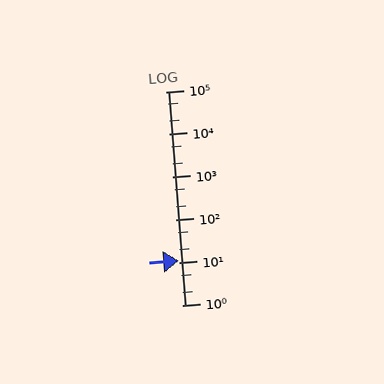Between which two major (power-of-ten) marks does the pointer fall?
The pointer is between 10 and 100.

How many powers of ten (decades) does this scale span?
The scale spans 5 decades, from 1 to 100000.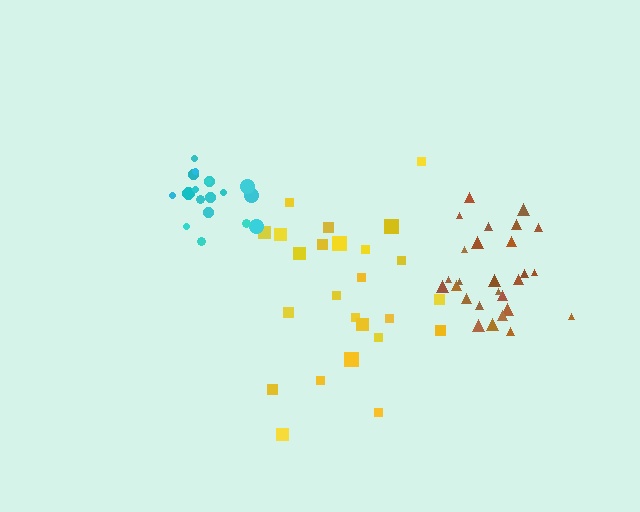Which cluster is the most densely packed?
Cyan.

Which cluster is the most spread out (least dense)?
Yellow.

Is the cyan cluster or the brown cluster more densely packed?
Cyan.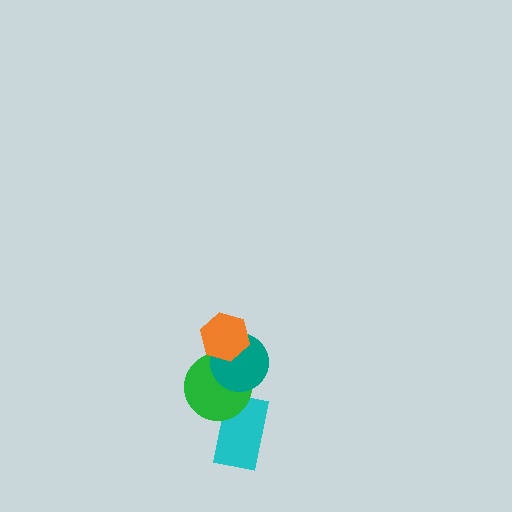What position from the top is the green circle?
The green circle is 3rd from the top.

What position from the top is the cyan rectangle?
The cyan rectangle is 4th from the top.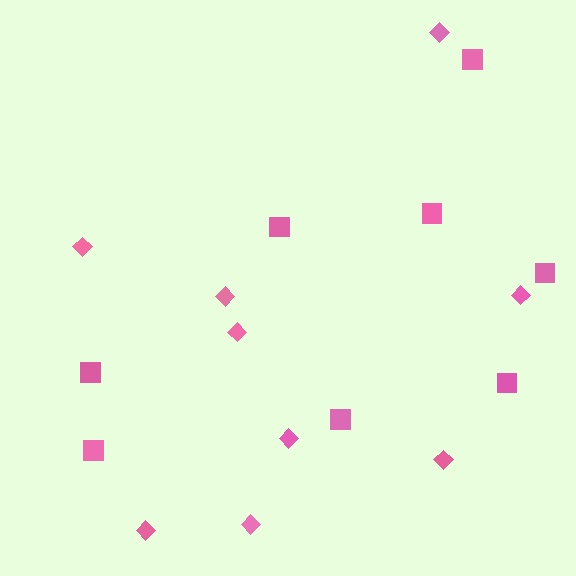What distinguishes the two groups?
There are 2 groups: one group of diamonds (9) and one group of squares (8).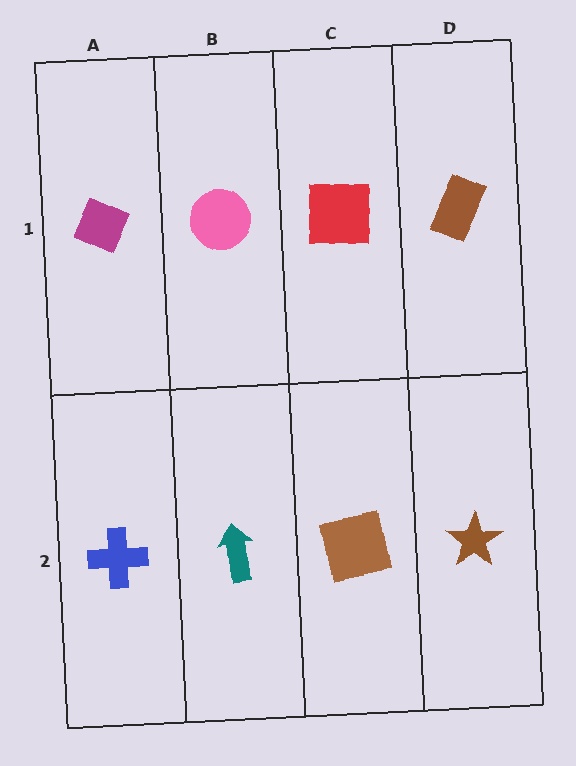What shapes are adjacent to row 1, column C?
A brown square (row 2, column C), a pink circle (row 1, column B), a brown rectangle (row 1, column D).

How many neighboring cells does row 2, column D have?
2.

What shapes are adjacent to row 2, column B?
A pink circle (row 1, column B), a blue cross (row 2, column A), a brown square (row 2, column C).